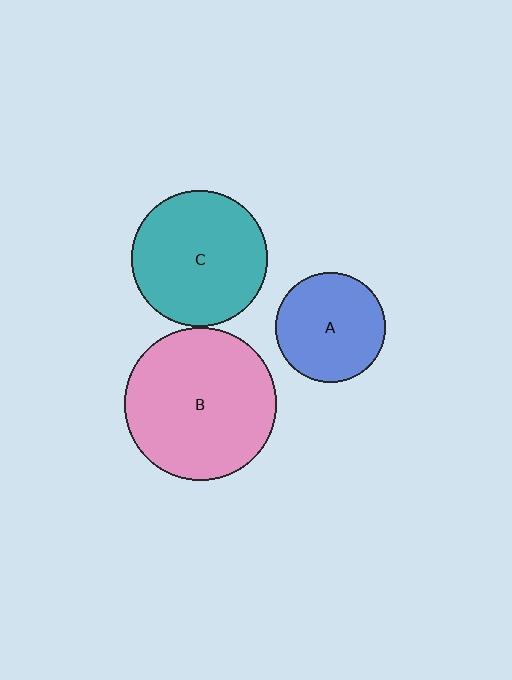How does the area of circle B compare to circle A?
Approximately 1.9 times.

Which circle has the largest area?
Circle B (pink).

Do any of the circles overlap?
No, none of the circles overlap.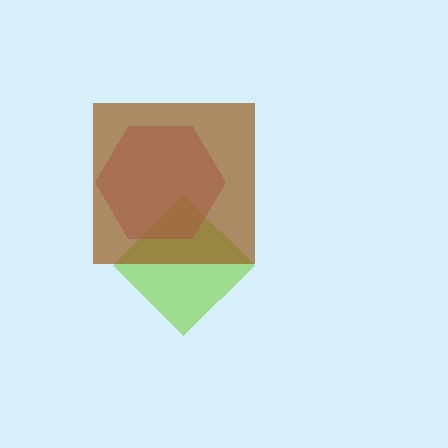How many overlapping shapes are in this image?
There are 3 overlapping shapes in the image.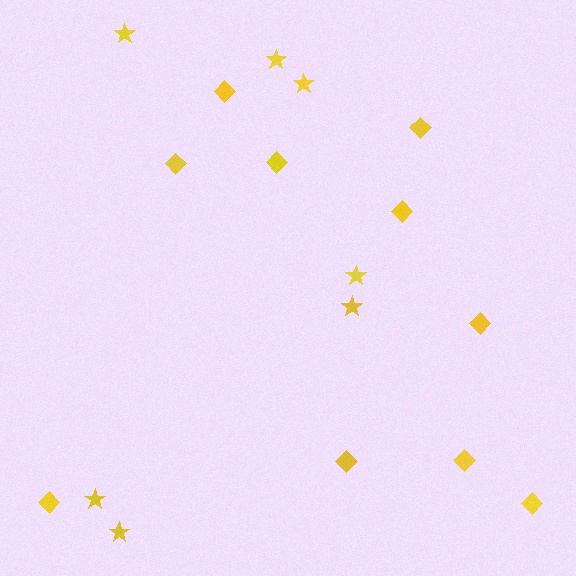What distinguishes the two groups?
There are 2 groups: one group of stars (7) and one group of diamonds (10).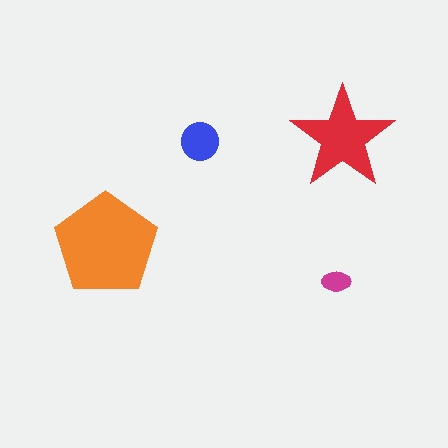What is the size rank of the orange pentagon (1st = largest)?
1st.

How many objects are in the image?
There are 4 objects in the image.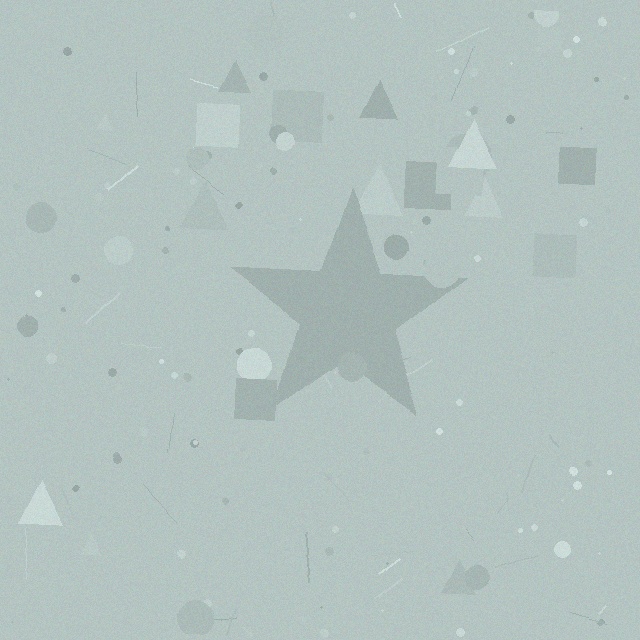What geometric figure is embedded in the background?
A star is embedded in the background.